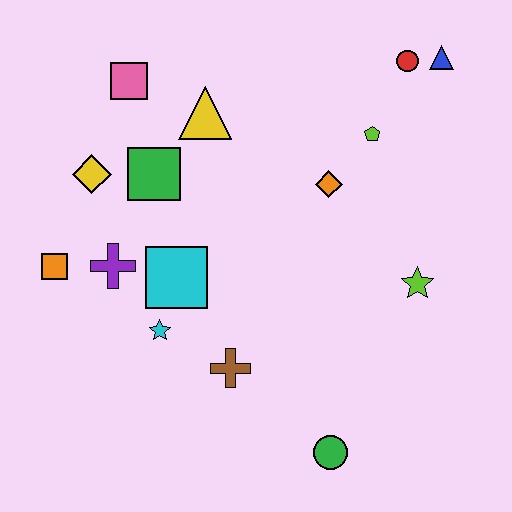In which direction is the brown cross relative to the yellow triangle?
The brown cross is below the yellow triangle.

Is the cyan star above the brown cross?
Yes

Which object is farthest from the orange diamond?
The orange square is farthest from the orange diamond.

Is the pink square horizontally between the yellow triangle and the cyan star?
No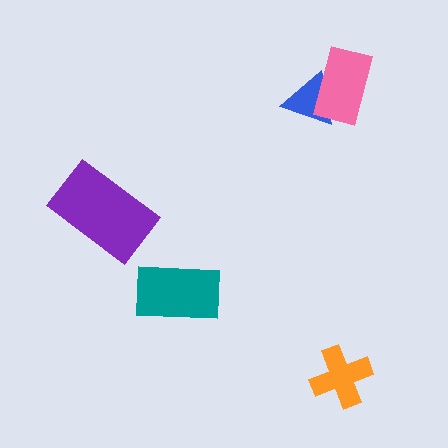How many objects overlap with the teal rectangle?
0 objects overlap with the teal rectangle.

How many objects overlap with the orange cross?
0 objects overlap with the orange cross.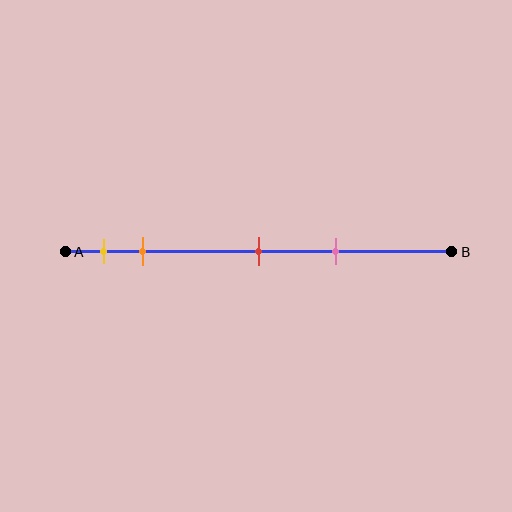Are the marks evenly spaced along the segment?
No, the marks are not evenly spaced.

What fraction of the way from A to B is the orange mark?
The orange mark is approximately 20% (0.2) of the way from A to B.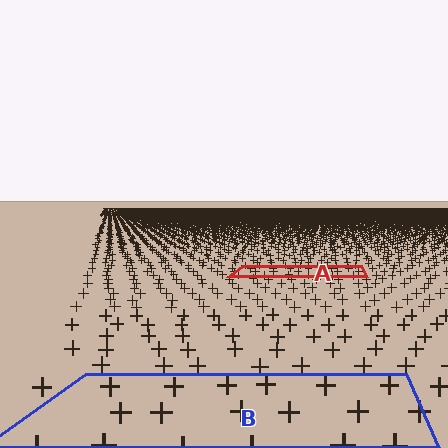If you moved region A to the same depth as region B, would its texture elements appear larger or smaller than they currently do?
They would appear larger. At a closer depth, the same texture elements are projected at a bigger on-screen size.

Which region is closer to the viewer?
Region B is closer. The texture elements there are larger and more spread out.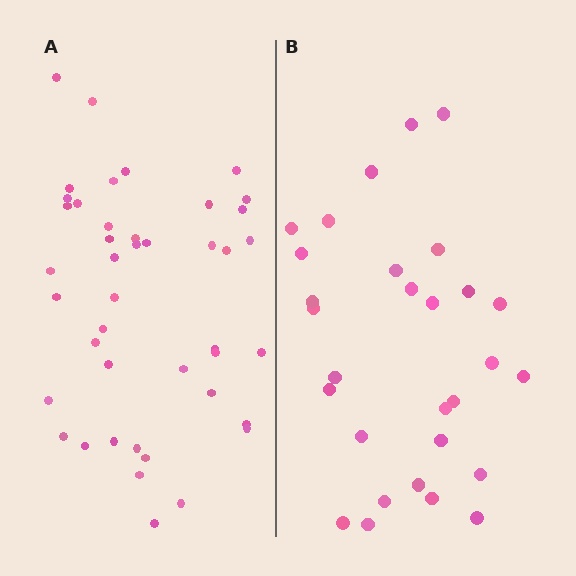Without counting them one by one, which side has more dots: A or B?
Region A (the left region) has more dots.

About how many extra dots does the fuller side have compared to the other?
Region A has approximately 15 more dots than region B.